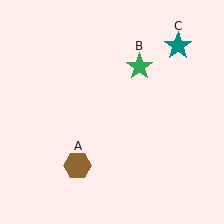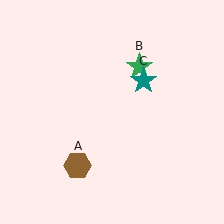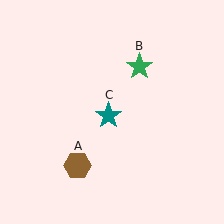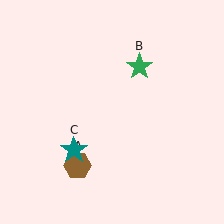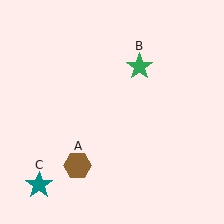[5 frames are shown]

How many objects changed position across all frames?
1 object changed position: teal star (object C).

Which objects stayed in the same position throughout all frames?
Brown hexagon (object A) and green star (object B) remained stationary.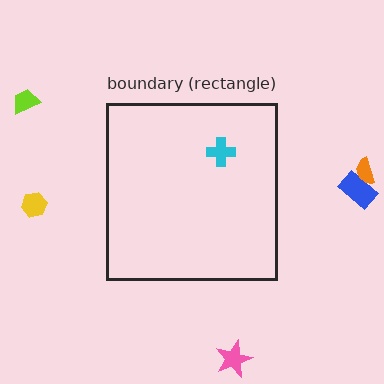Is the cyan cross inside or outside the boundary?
Inside.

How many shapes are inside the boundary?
1 inside, 5 outside.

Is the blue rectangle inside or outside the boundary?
Outside.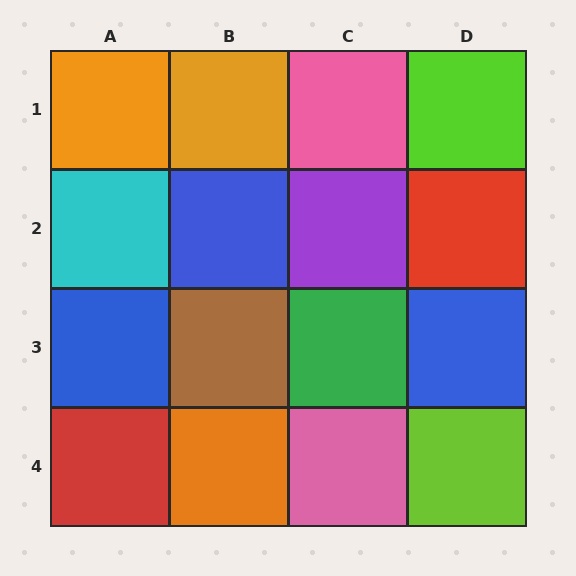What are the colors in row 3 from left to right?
Blue, brown, green, blue.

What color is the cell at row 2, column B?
Blue.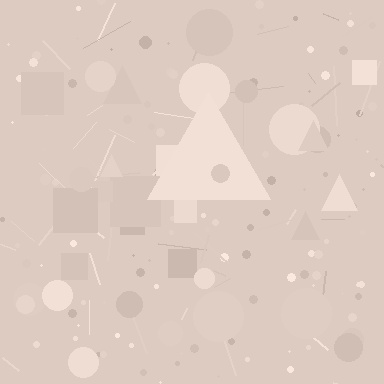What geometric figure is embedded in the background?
A triangle is embedded in the background.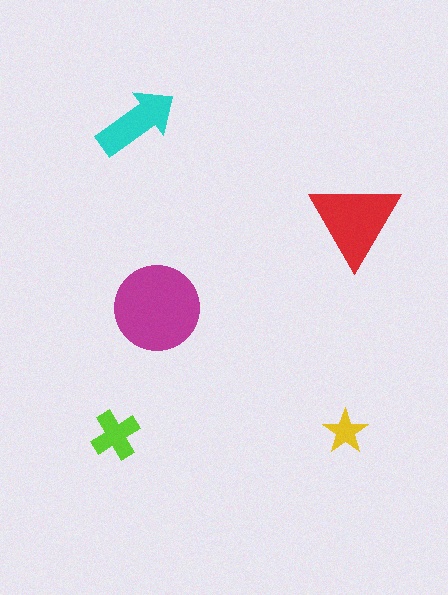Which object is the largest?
The magenta circle.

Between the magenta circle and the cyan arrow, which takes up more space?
The magenta circle.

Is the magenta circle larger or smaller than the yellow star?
Larger.